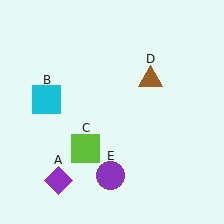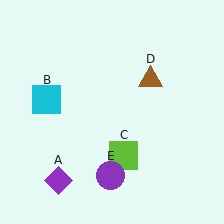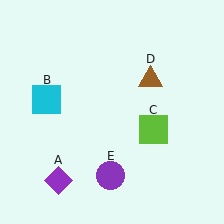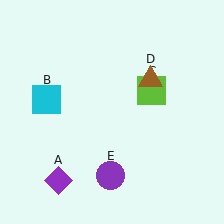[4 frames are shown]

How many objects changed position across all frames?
1 object changed position: lime square (object C).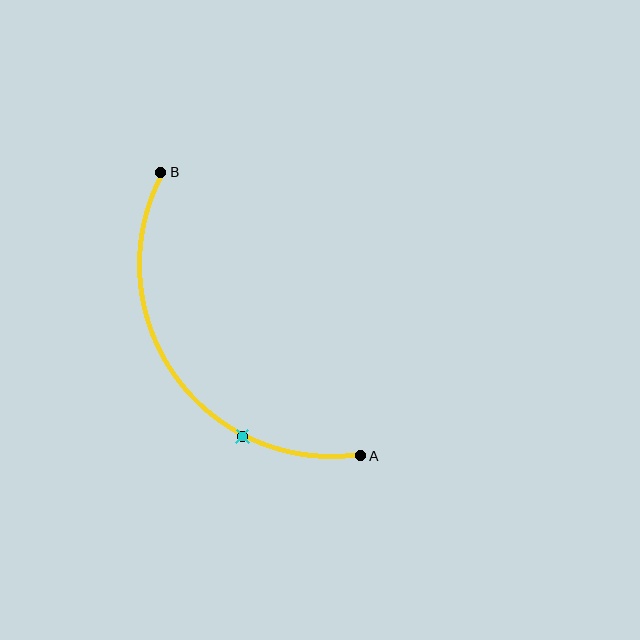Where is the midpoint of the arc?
The arc midpoint is the point on the curve farthest from the straight line joining A and B. It sits below and to the left of that line.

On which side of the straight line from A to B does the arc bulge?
The arc bulges below and to the left of the straight line connecting A and B.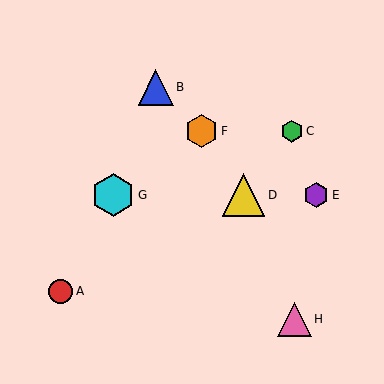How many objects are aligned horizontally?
3 objects (D, E, G) are aligned horizontally.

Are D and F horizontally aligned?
No, D is at y≈195 and F is at y≈131.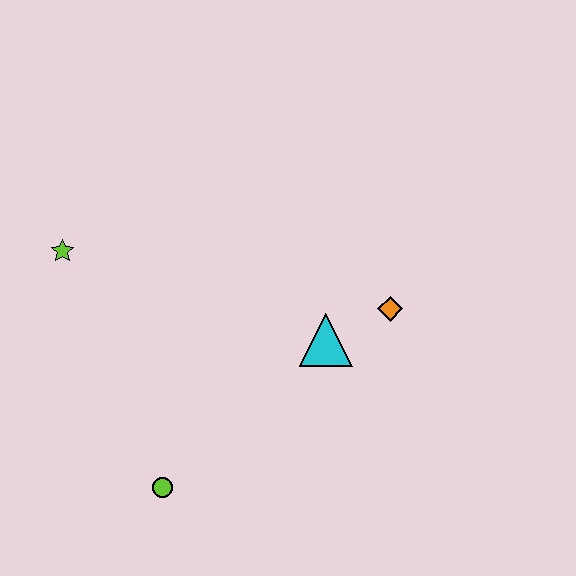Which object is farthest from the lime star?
The orange diamond is farthest from the lime star.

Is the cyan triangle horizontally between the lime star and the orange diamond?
Yes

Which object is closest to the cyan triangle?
The orange diamond is closest to the cyan triangle.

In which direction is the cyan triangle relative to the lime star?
The cyan triangle is to the right of the lime star.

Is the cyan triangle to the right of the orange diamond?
No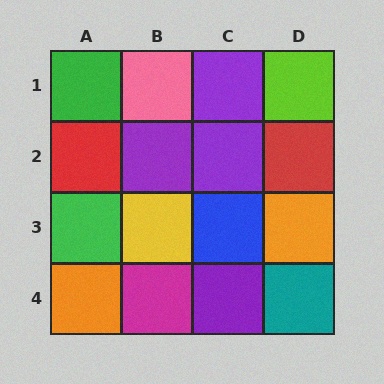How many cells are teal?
1 cell is teal.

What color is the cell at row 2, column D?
Red.